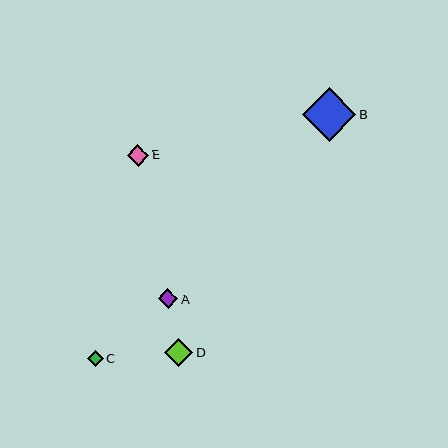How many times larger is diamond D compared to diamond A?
Diamond D is approximately 1.4 times the size of diamond A.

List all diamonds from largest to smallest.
From largest to smallest: B, D, E, A, C.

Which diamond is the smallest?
Diamond C is the smallest with a size of approximately 16 pixels.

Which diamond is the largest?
Diamond B is the largest with a size of approximately 54 pixels.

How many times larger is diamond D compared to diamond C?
Diamond D is approximately 1.8 times the size of diamond C.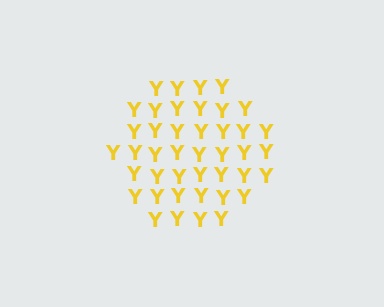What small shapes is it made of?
It is made of small letter Y's.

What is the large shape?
The large shape is a circle.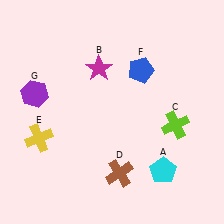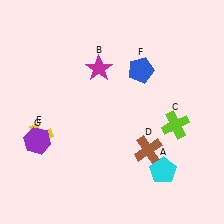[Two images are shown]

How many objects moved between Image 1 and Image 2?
2 objects moved between the two images.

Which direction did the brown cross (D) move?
The brown cross (D) moved right.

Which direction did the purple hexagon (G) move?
The purple hexagon (G) moved down.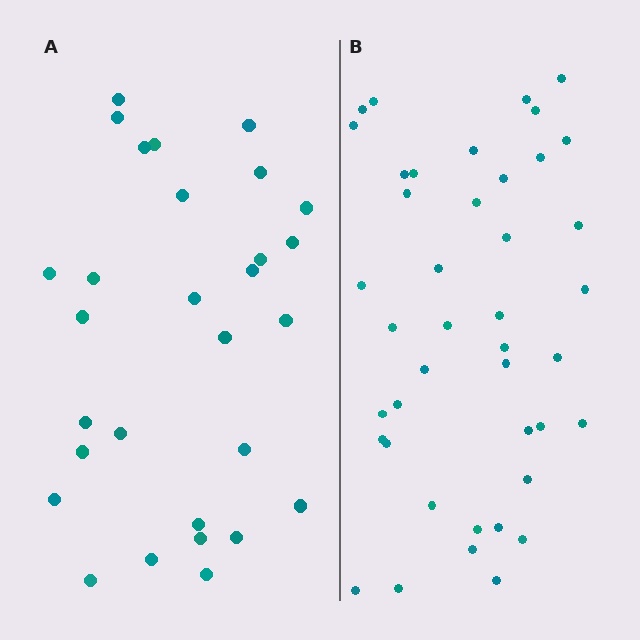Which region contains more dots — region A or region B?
Region B (the right region) has more dots.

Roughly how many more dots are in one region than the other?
Region B has approximately 15 more dots than region A.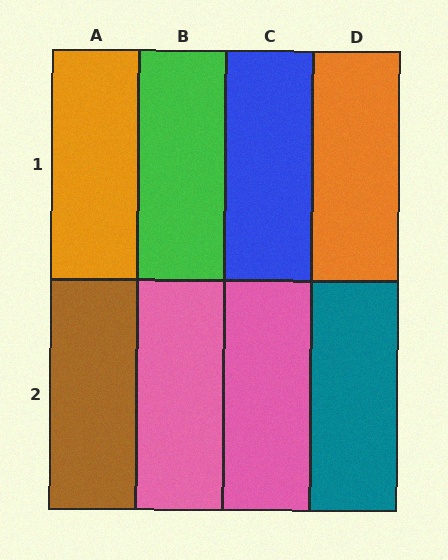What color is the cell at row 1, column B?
Green.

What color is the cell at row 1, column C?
Blue.